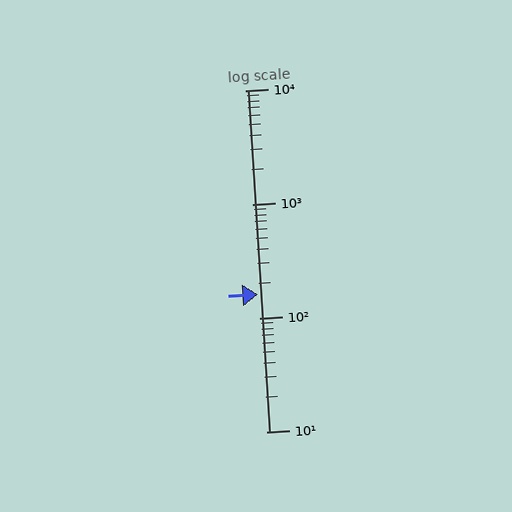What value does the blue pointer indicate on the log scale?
The pointer indicates approximately 160.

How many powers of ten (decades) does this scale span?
The scale spans 3 decades, from 10 to 10000.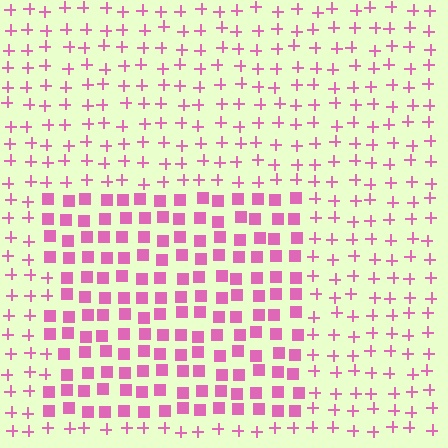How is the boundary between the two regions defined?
The boundary is defined by a change in element shape: squares inside vs. plus signs outside. All elements share the same color and spacing.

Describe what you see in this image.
The image is filled with small pink elements arranged in a uniform grid. A rectangle-shaped region contains squares, while the surrounding area contains plus signs. The boundary is defined purely by the change in element shape.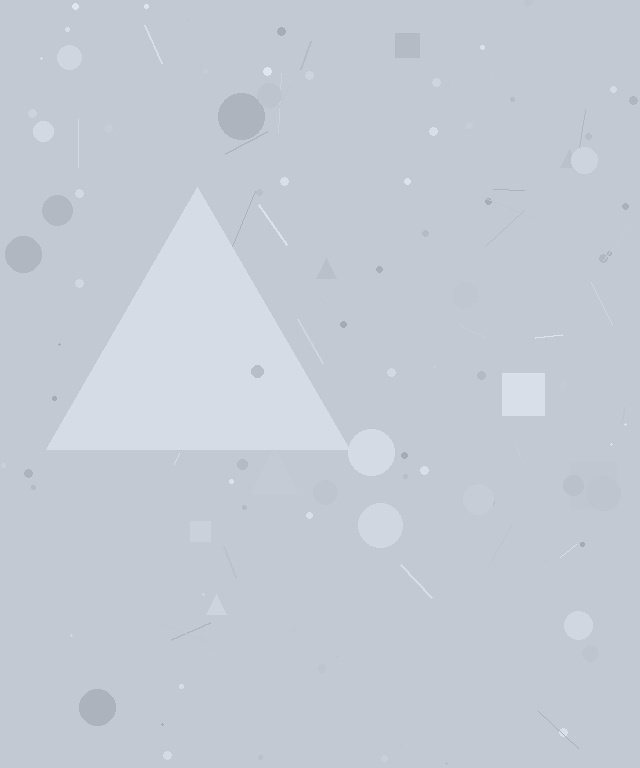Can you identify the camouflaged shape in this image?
The camouflaged shape is a triangle.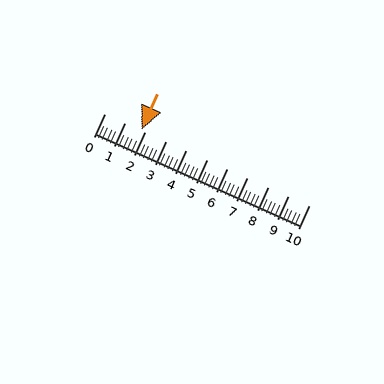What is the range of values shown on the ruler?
The ruler shows values from 0 to 10.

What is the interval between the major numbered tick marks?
The major tick marks are spaced 1 units apart.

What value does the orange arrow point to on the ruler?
The orange arrow points to approximately 1.8.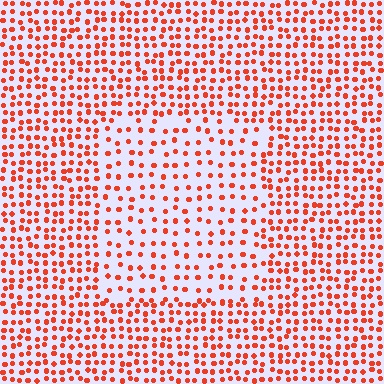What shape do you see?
I see a rectangle.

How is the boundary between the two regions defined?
The boundary is defined by a change in element density (approximately 1.8x ratio). All elements are the same color, size, and shape.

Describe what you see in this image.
The image contains small red elements arranged at two different densities. A rectangle-shaped region is visible where the elements are less densely packed than the surrounding area.